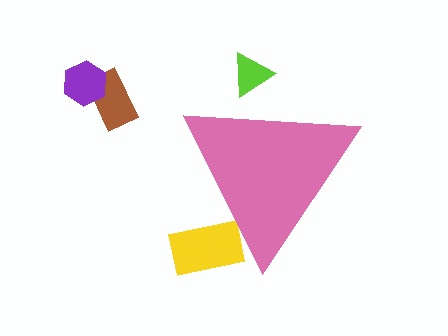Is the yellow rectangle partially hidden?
Yes, the yellow rectangle is partially hidden behind the pink triangle.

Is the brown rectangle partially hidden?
No, the brown rectangle is fully visible.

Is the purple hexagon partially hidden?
No, the purple hexagon is fully visible.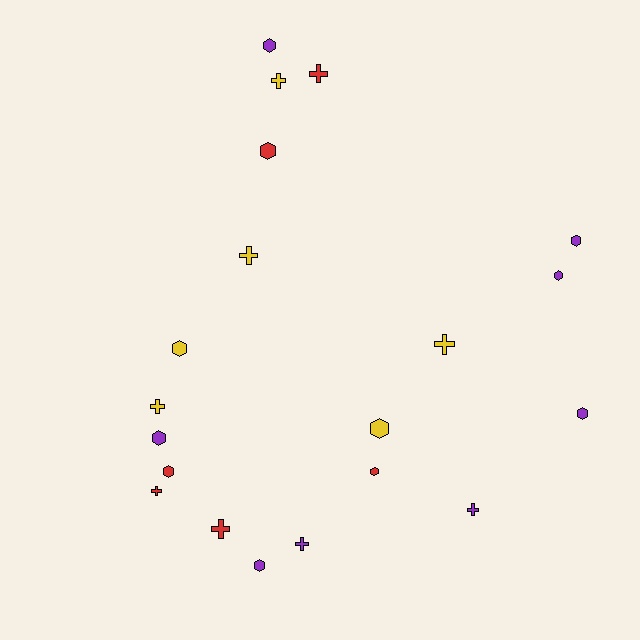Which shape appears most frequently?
Hexagon, with 11 objects.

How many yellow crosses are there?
There are 4 yellow crosses.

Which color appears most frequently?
Purple, with 8 objects.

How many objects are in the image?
There are 20 objects.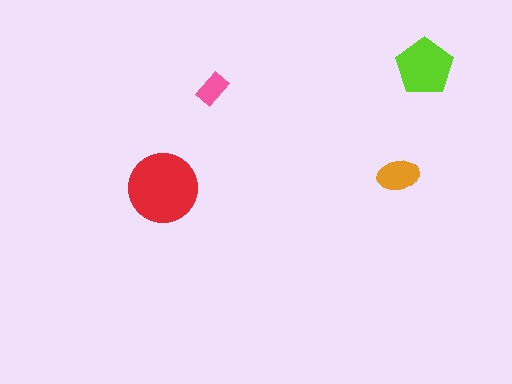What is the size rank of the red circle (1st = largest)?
1st.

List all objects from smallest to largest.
The pink rectangle, the orange ellipse, the lime pentagon, the red circle.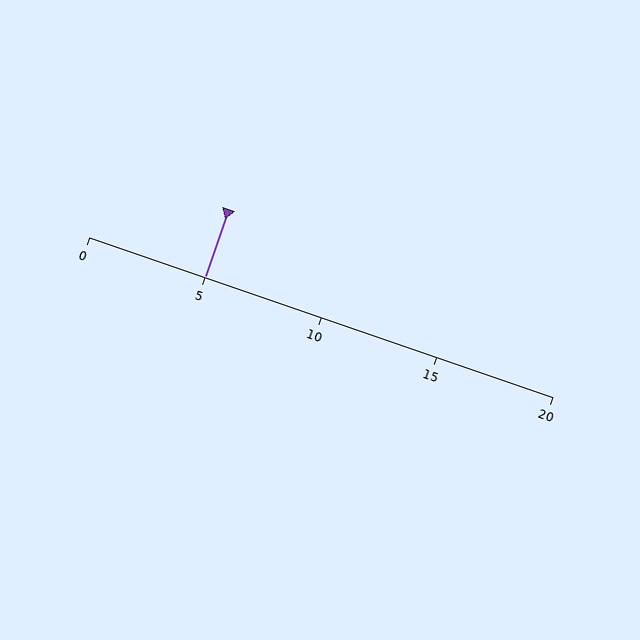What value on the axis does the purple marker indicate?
The marker indicates approximately 5.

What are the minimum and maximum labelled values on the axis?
The axis runs from 0 to 20.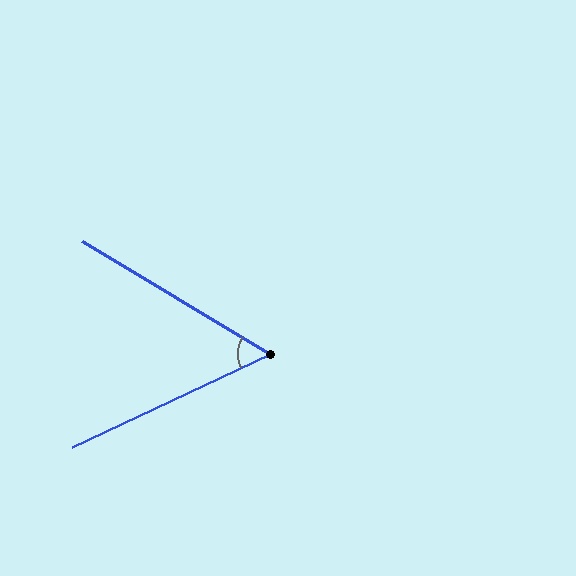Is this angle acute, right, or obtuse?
It is acute.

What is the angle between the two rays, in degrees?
Approximately 56 degrees.